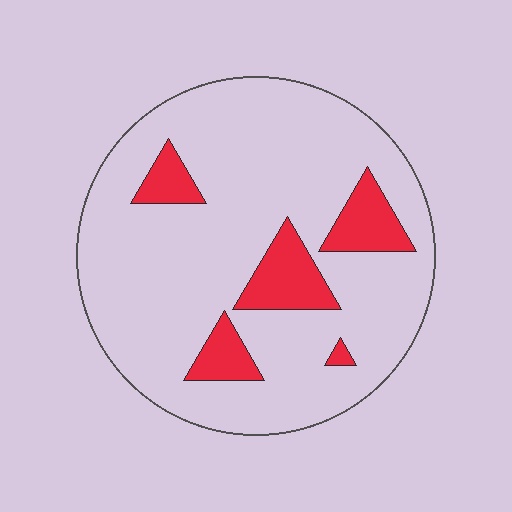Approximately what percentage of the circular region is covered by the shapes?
Approximately 15%.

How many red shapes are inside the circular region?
5.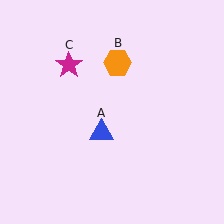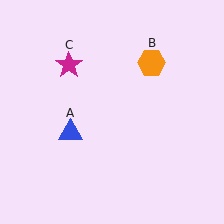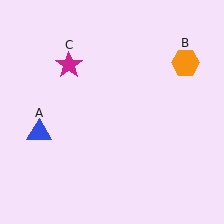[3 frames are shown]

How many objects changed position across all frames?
2 objects changed position: blue triangle (object A), orange hexagon (object B).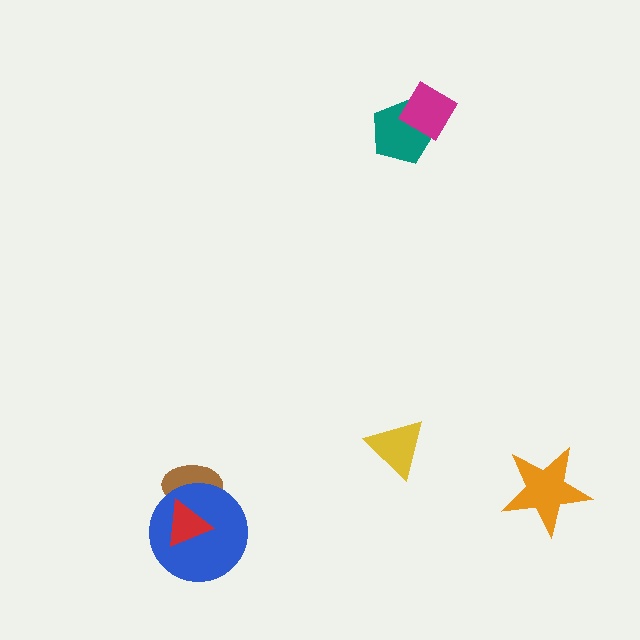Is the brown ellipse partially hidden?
Yes, it is partially covered by another shape.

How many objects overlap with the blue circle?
2 objects overlap with the blue circle.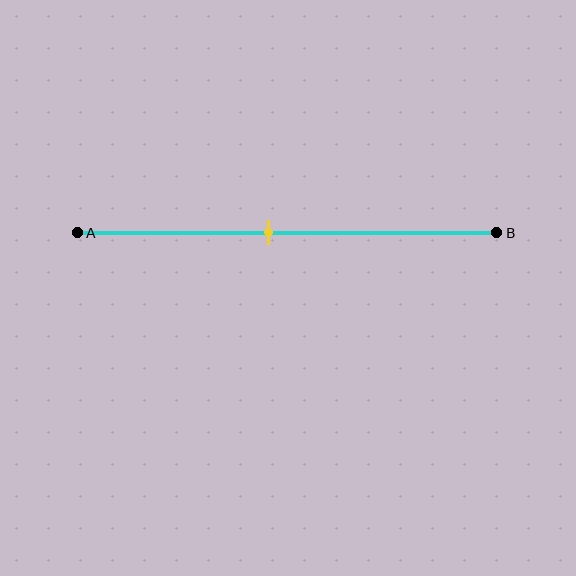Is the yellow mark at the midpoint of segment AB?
No, the mark is at about 45% from A, not at the 50% midpoint.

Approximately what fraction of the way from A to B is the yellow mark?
The yellow mark is approximately 45% of the way from A to B.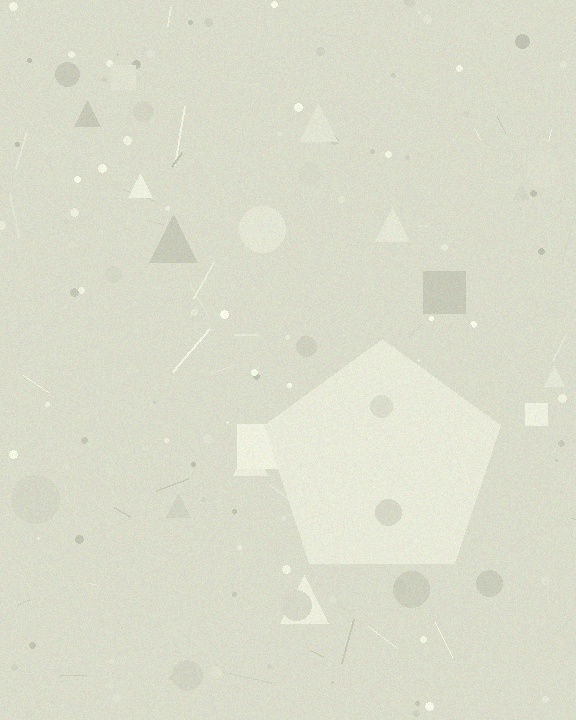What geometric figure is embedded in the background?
A pentagon is embedded in the background.